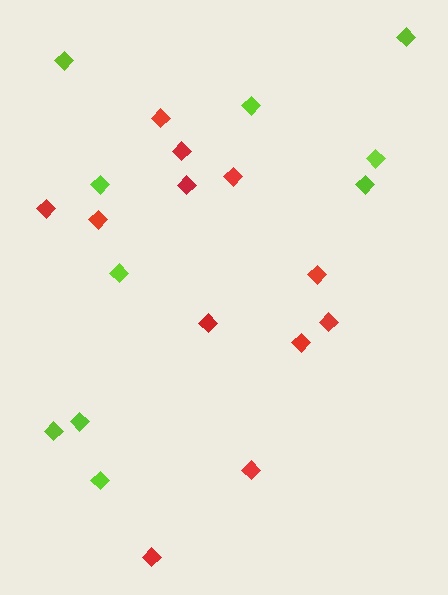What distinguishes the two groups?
There are 2 groups: one group of red diamonds (12) and one group of lime diamonds (10).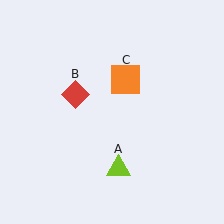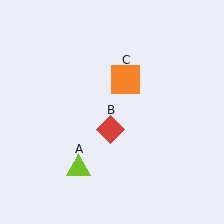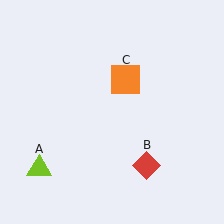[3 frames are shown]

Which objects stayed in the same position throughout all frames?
Orange square (object C) remained stationary.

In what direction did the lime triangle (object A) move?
The lime triangle (object A) moved left.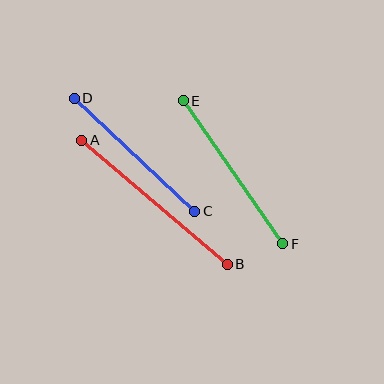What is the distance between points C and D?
The distance is approximately 165 pixels.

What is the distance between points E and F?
The distance is approximately 174 pixels.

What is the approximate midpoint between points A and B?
The midpoint is at approximately (154, 202) pixels.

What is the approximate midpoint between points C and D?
The midpoint is at approximately (134, 155) pixels.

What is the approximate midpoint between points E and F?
The midpoint is at approximately (233, 172) pixels.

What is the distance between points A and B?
The distance is approximately 191 pixels.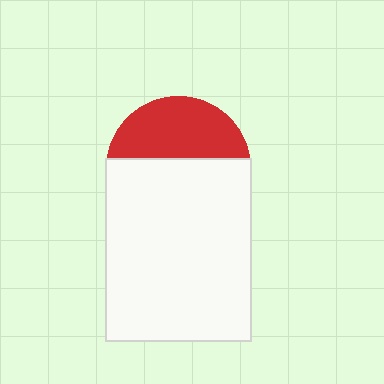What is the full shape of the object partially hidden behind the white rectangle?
The partially hidden object is a red circle.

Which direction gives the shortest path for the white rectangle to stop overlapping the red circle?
Moving down gives the shortest separation.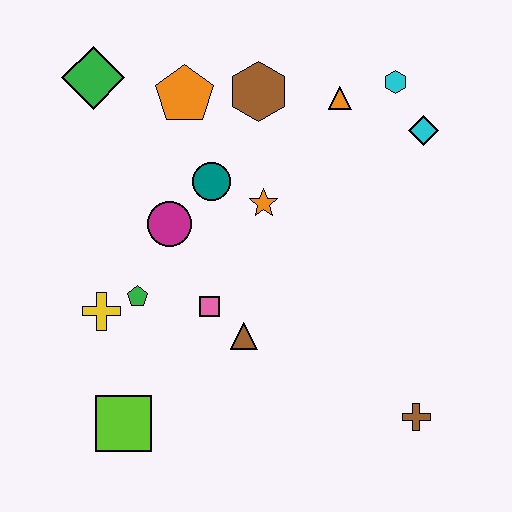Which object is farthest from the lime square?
The cyan hexagon is farthest from the lime square.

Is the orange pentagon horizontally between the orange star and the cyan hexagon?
No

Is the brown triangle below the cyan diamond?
Yes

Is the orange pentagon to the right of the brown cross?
No